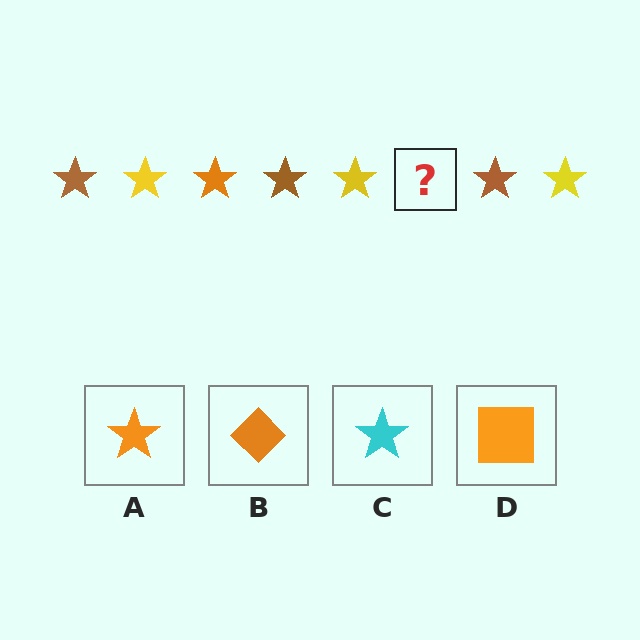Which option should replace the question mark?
Option A.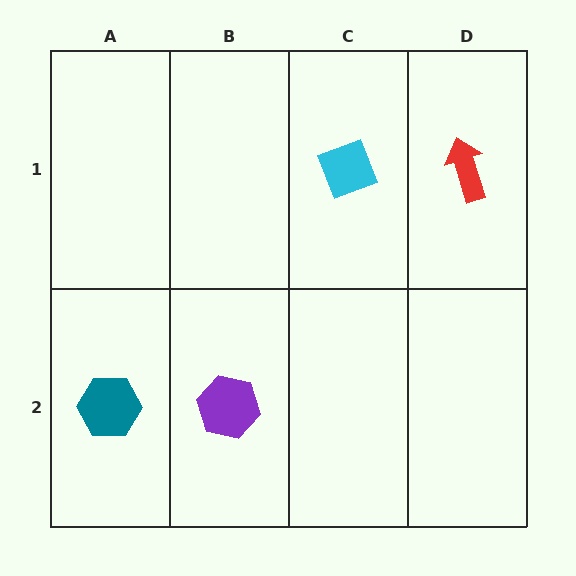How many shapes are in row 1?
2 shapes.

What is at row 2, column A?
A teal hexagon.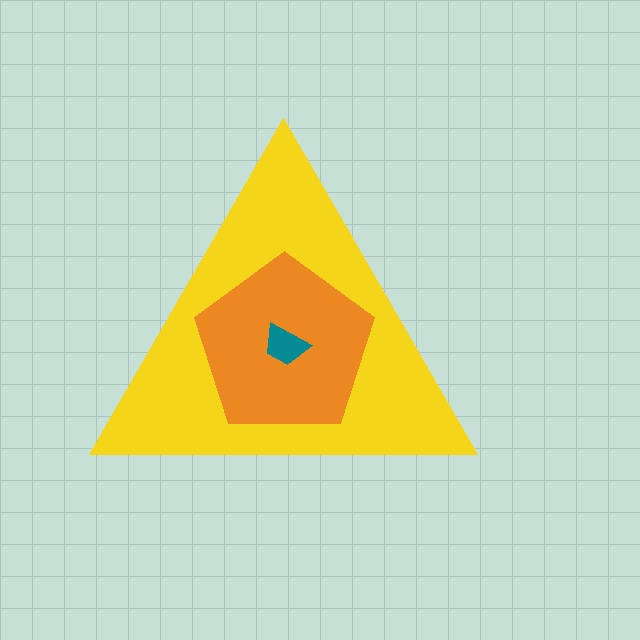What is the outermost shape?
The yellow triangle.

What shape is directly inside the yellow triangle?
The orange pentagon.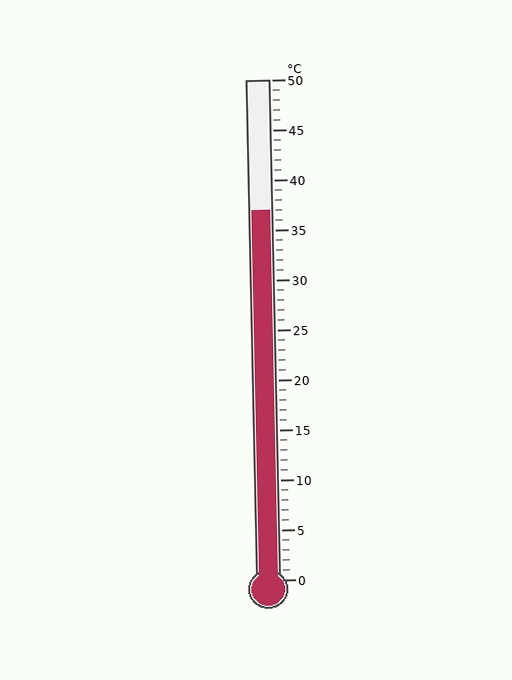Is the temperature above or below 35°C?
The temperature is above 35°C.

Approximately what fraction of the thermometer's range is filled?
The thermometer is filled to approximately 75% of its range.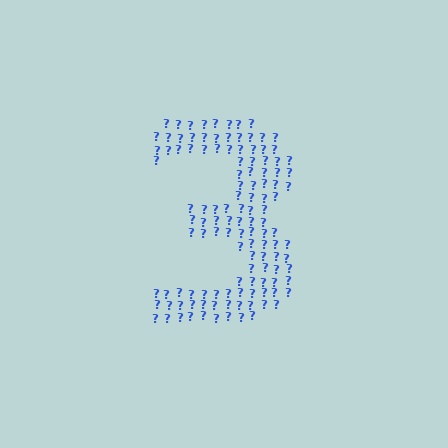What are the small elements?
The small elements are question marks.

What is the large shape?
The large shape is the digit 3.